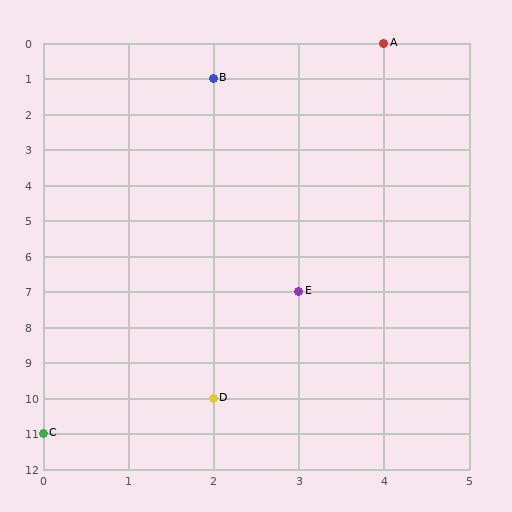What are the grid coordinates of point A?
Point A is at grid coordinates (4, 0).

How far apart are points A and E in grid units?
Points A and E are 1 column and 7 rows apart (about 7.1 grid units diagonally).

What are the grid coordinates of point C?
Point C is at grid coordinates (0, 11).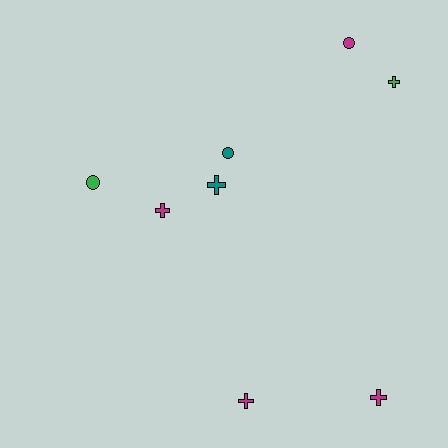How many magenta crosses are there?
There are 3 magenta crosses.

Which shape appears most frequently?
Cross, with 5 objects.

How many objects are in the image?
There are 8 objects.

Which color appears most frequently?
Magenta, with 4 objects.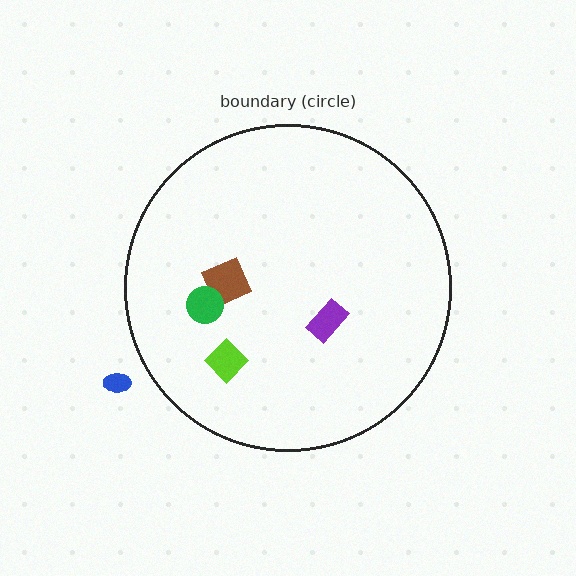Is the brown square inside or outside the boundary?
Inside.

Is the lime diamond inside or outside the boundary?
Inside.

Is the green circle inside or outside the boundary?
Inside.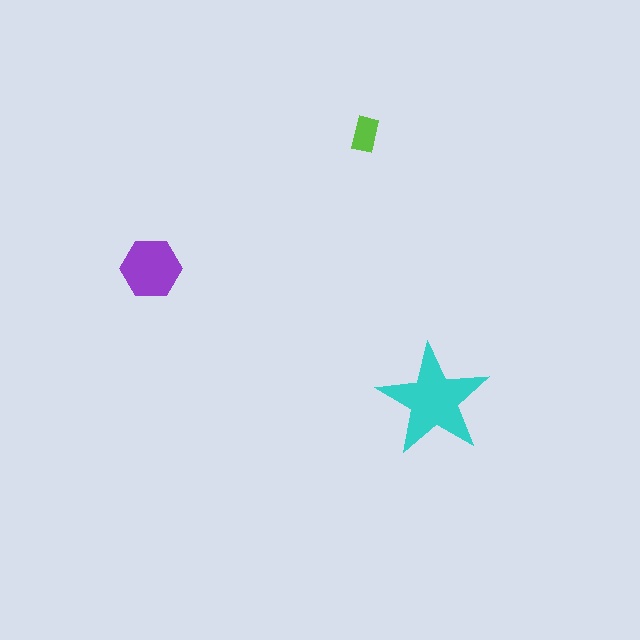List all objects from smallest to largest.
The lime rectangle, the purple hexagon, the cyan star.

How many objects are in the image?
There are 3 objects in the image.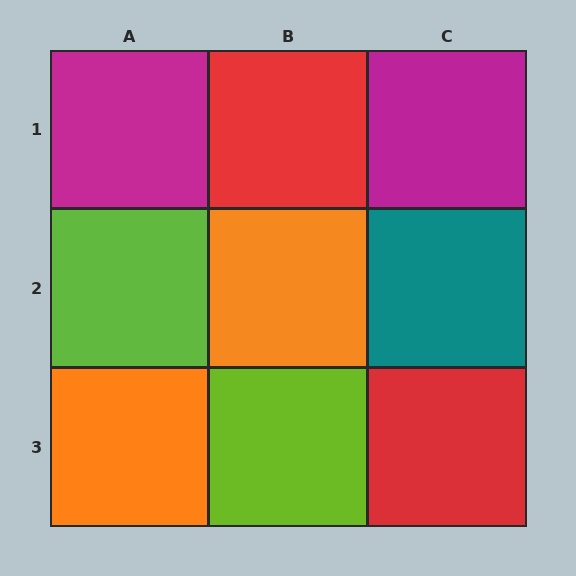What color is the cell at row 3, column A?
Orange.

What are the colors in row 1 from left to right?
Magenta, red, magenta.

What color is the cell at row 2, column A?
Lime.